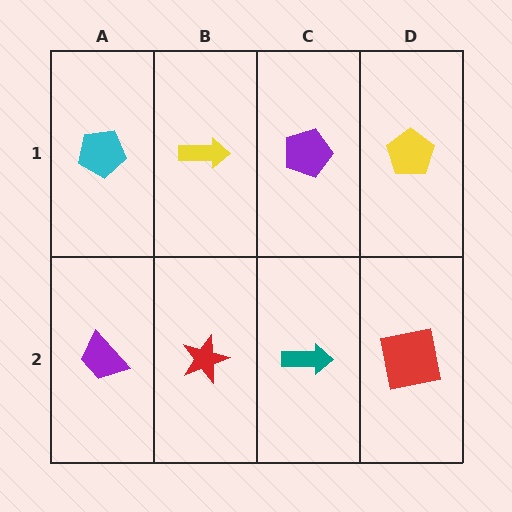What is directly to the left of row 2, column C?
A red star.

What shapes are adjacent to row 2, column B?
A yellow arrow (row 1, column B), a purple trapezoid (row 2, column A), a teal arrow (row 2, column C).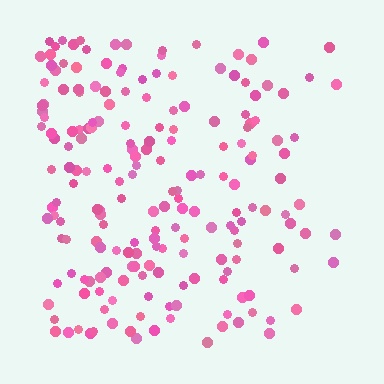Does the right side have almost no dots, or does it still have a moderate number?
Still a moderate number, just noticeably fewer than the left.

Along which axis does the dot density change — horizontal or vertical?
Horizontal.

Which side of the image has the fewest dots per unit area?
The right.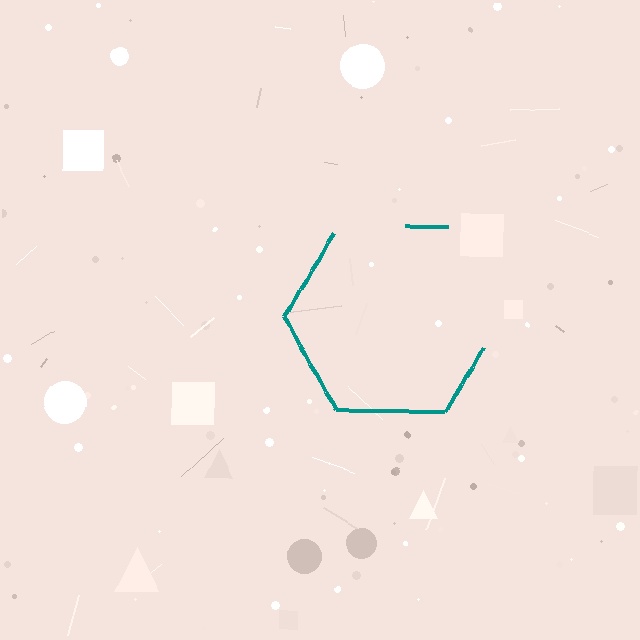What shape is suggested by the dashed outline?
The dashed outline suggests a hexagon.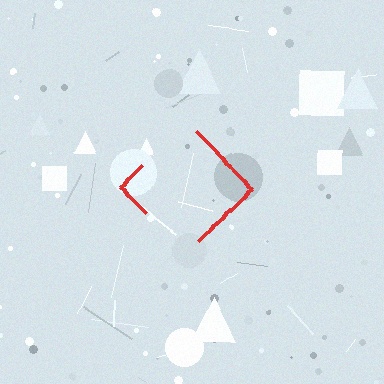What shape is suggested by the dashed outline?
The dashed outline suggests a diamond.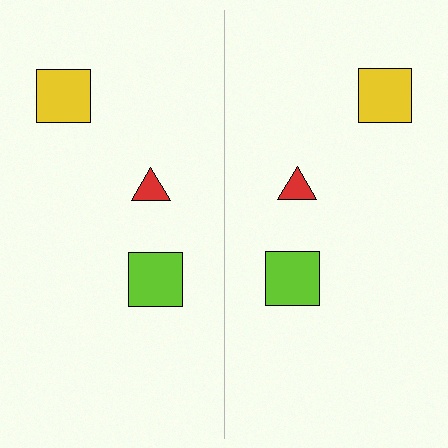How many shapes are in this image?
There are 6 shapes in this image.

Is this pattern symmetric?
Yes, this pattern has bilateral (reflection) symmetry.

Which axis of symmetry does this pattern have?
The pattern has a vertical axis of symmetry running through the center of the image.